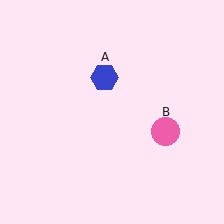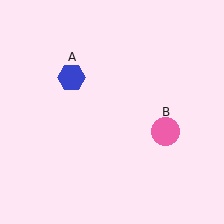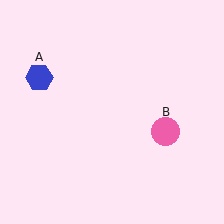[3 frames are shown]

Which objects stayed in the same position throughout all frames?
Pink circle (object B) remained stationary.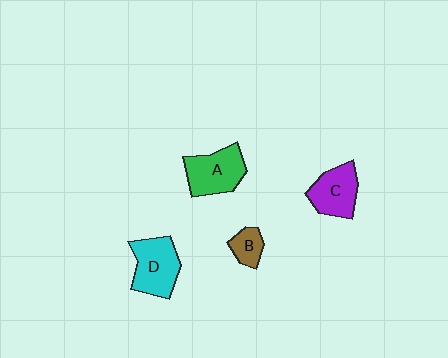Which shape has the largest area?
Shape D (cyan).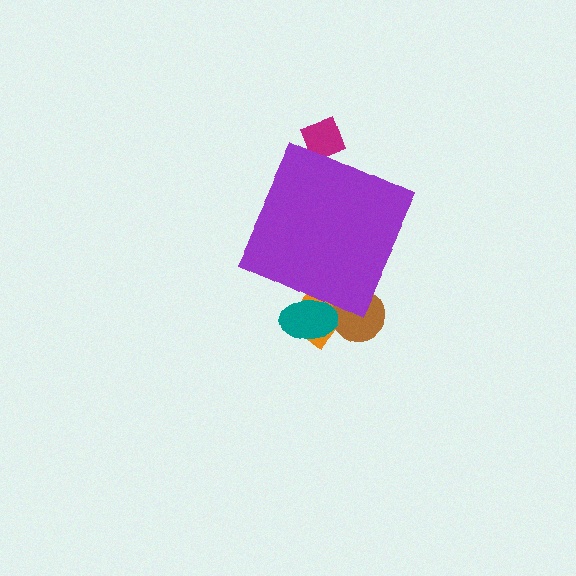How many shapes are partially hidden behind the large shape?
4 shapes are partially hidden.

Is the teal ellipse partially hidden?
Yes, the teal ellipse is partially hidden behind the purple diamond.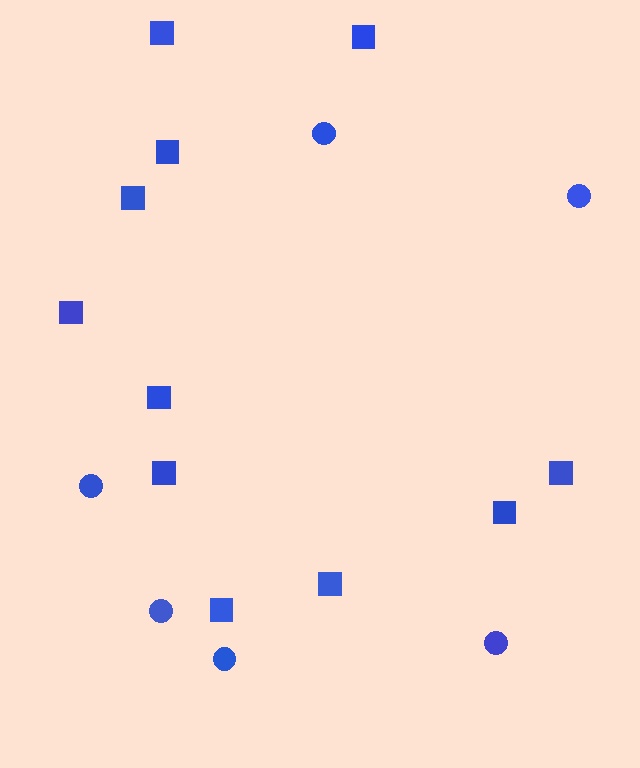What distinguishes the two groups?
There are 2 groups: one group of squares (11) and one group of circles (6).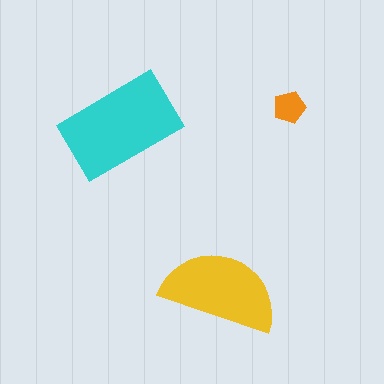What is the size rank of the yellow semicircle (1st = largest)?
2nd.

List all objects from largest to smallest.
The cyan rectangle, the yellow semicircle, the orange pentagon.